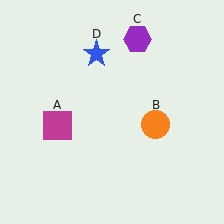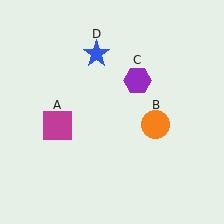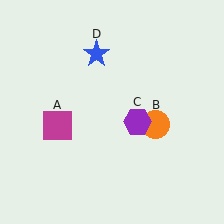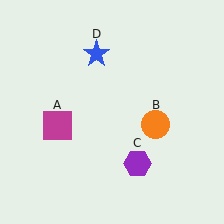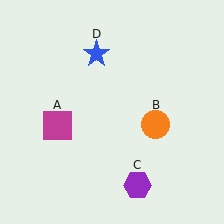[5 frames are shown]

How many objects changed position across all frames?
1 object changed position: purple hexagon (object C).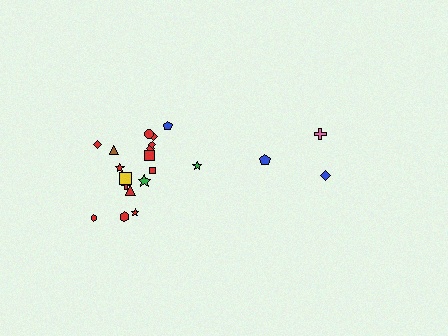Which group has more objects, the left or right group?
The left group.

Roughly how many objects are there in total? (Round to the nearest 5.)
Roughly 20 objects in total.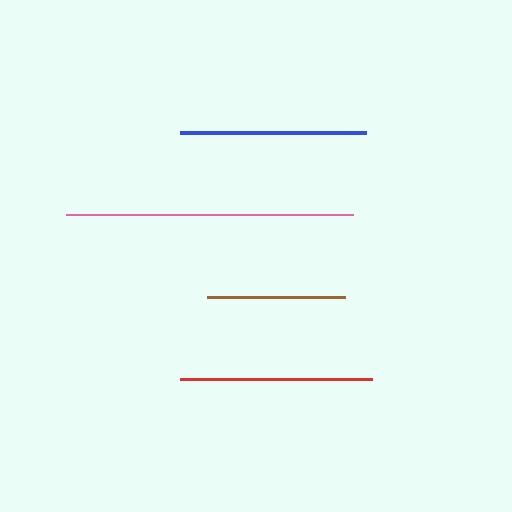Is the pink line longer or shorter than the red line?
The pink line is longer than the red line.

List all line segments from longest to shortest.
From longest to shortest: pink, red, blue, brown.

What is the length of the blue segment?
The blue segment is approximately 186 pixels long.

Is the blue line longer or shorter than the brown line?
The blue line is longer than the brown line.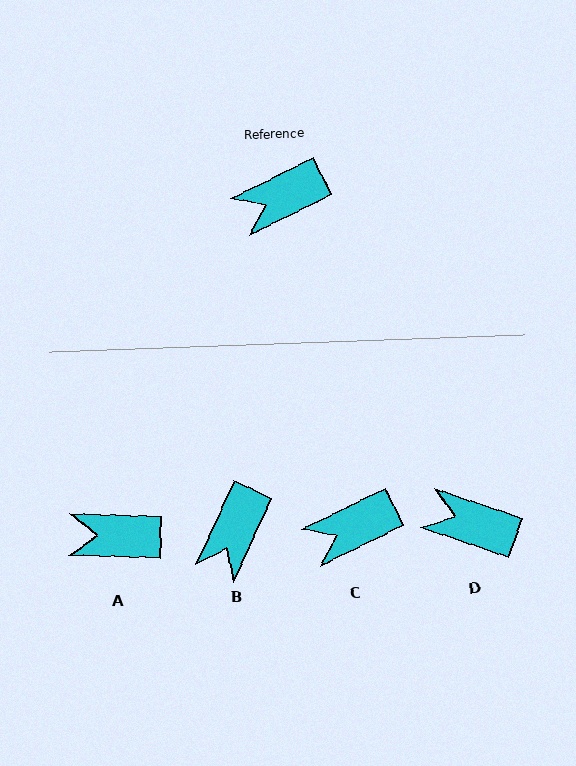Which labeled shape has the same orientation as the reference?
C.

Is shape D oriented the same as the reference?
No, it is off by about 45 degrees.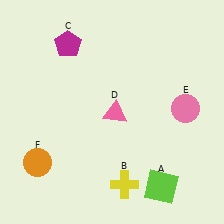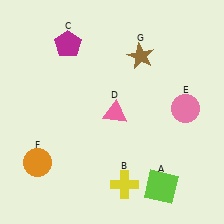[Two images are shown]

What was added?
A brown star (G) was added in Image 2.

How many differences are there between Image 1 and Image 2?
There is 1 difference between the two images.